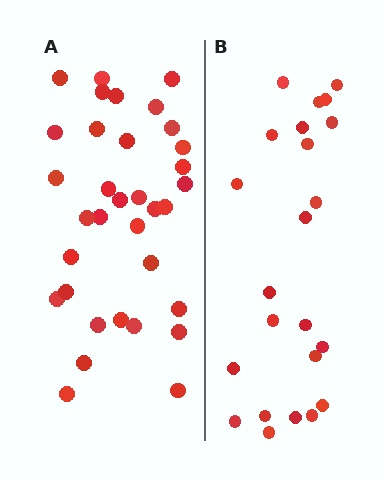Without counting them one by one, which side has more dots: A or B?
Region A (the left region) has more dots.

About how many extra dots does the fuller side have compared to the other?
Region A has roughly 12 or so more dots than region B.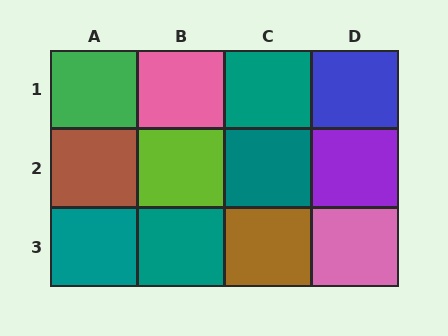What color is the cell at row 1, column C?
Teal.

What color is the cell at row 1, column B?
Pink.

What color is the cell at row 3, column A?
Teal.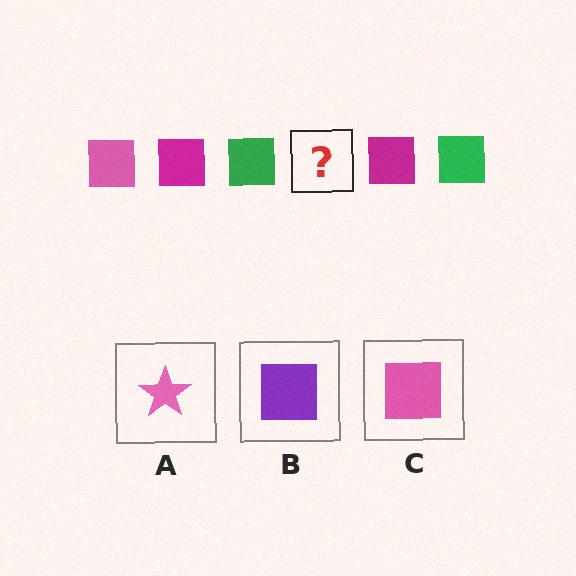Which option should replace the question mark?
Option C.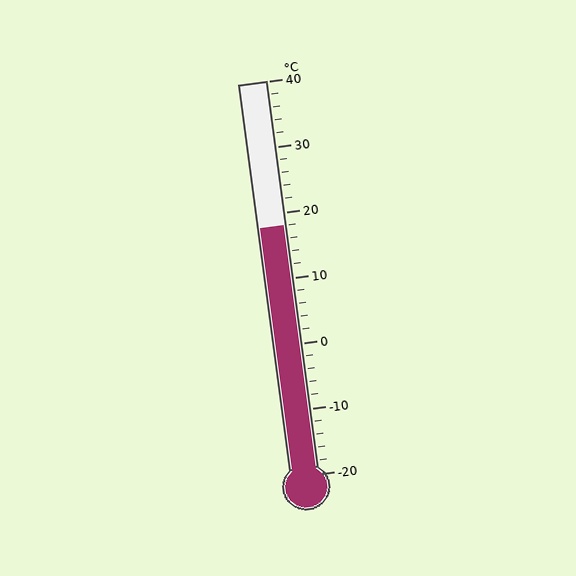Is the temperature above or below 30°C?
The temperature is below 30°C.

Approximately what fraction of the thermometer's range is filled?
The thermometer is filled to approximately 65% of its range.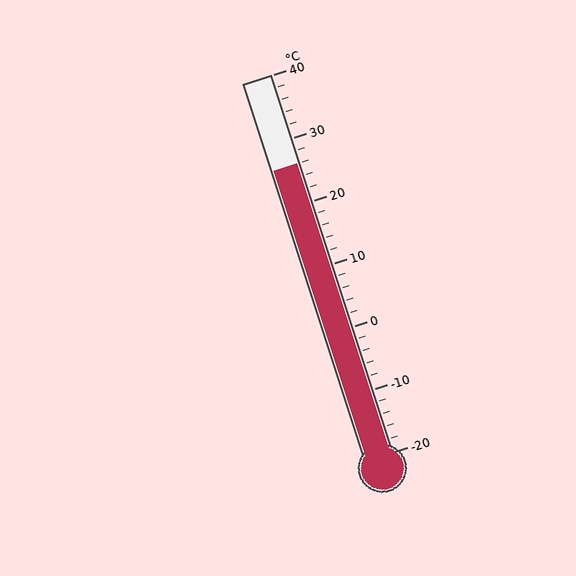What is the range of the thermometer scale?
The thermometer scale ranges from -20°C to 40°C.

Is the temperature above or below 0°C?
The temperature is above 0°C.